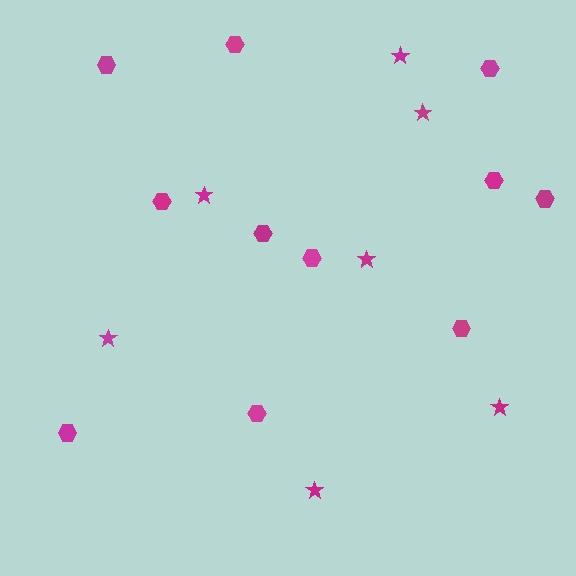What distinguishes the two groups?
There are 2 groups: one group of stars (7) and one group of hexagons (11).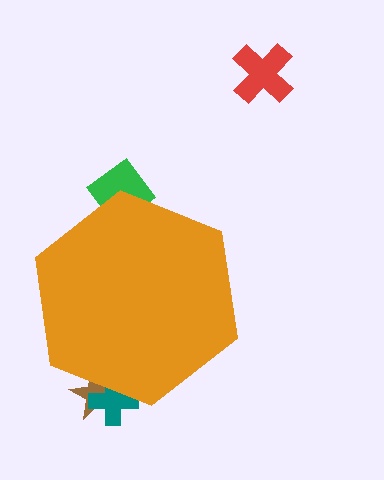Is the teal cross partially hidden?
Yes, the teal cross is partially hidden behind the orange hexagon.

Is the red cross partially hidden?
No, the red cross is fully visible.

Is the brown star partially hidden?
Yes, the brown star is partially hidden behind the orange hexagon.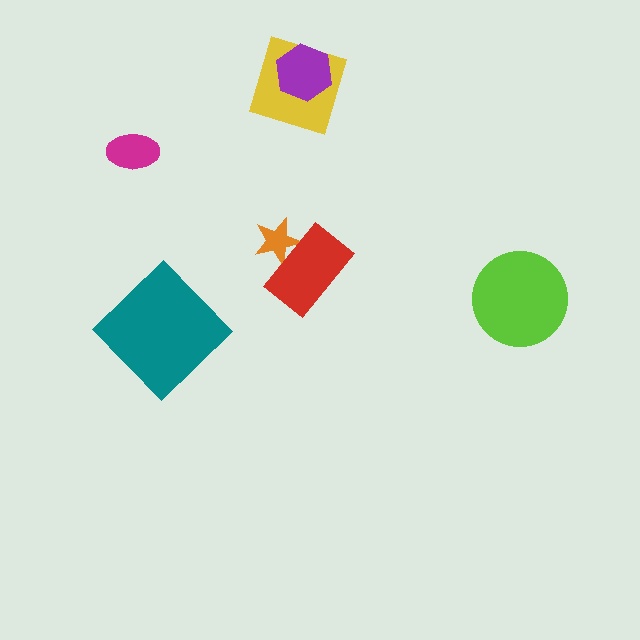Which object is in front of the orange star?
The red rectangle is in front of the orange star.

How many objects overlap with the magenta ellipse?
0 objects overlap with the magenta ellipse.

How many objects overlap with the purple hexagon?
1 object overlaps with the purple hexagon.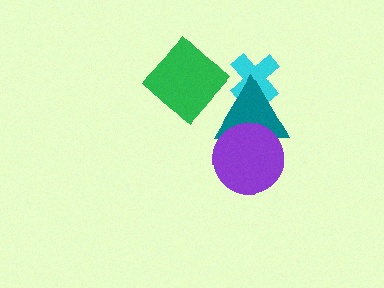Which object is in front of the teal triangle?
The purple circle is in front of the teal triangle.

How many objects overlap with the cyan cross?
1 object overlaps with the cyan cross.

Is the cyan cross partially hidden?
Yes, it is partially covered by another shape.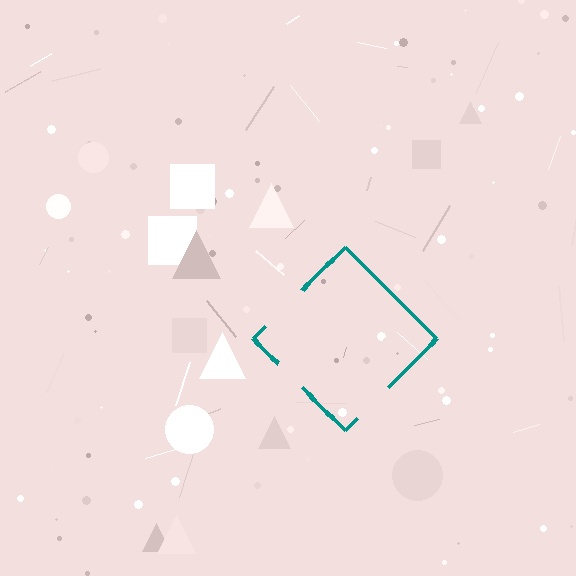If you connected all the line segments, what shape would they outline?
They would outline a diamond.